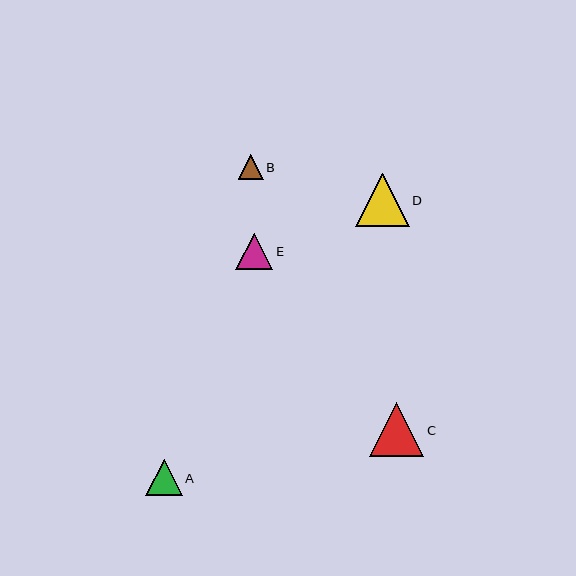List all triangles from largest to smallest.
From largest to smallest: C, D, E, A, B.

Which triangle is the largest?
Triangle C is the largest with a size of approximately 54 pixels.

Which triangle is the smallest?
Triangle B is the smallest with a size of approximately 25 pixels.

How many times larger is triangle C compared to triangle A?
Triangle C is approximately 1.5 times the size of triangle A.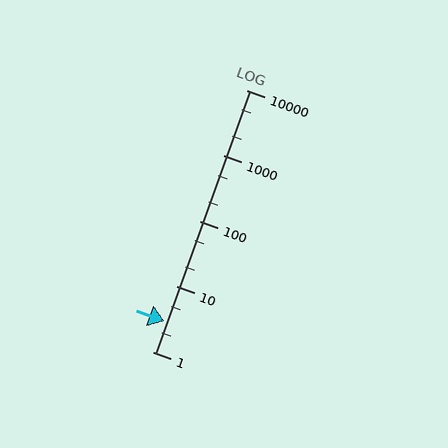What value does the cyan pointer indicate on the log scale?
The pointer indicates approximately 2.9.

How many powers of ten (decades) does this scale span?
The scale spans 4 decades, from 1 to 10000.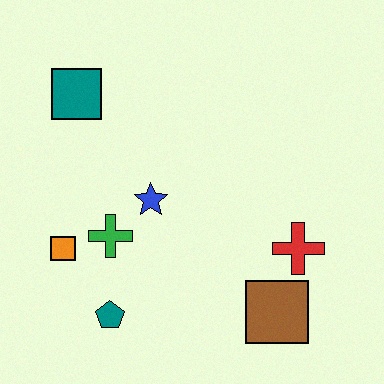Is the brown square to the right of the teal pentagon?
Yes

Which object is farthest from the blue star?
The brown square is farthest from the blue star.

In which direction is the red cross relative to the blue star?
The red cross is to the right of the blue star.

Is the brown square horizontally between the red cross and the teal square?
Yes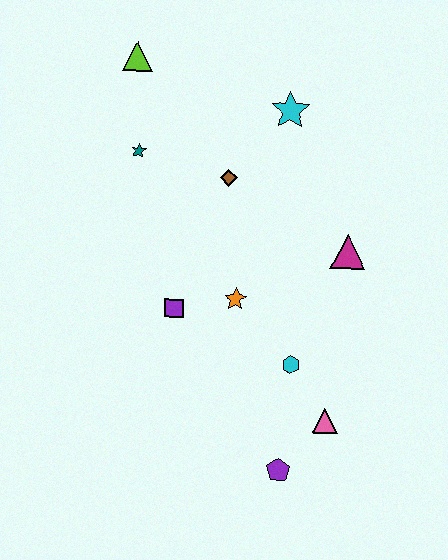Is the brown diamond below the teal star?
Yes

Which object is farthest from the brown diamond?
The purple pentagon is farthest from the brown diamond.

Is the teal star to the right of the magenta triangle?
No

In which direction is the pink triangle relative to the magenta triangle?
The pink triangle is below the magenta triangle.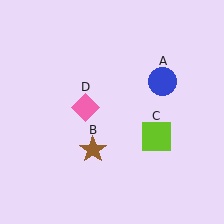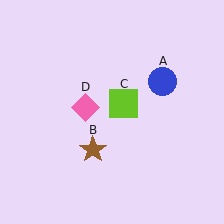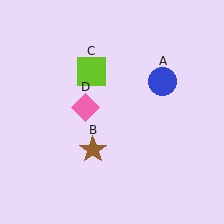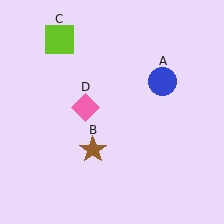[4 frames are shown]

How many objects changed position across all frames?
1 object changed position: lime square (object C).